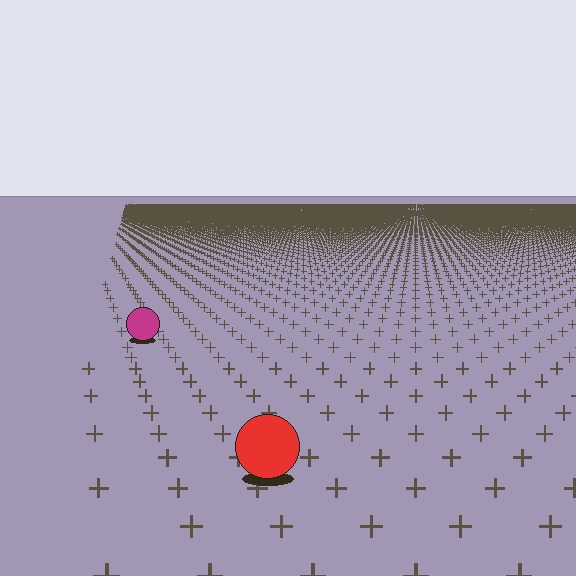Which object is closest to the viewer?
The red circle is closest. The texture marks near it are larger and more spread out.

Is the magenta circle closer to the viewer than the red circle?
No. The red circle is closer — you can tell from the texture gradient: the ground texture is coarser near it.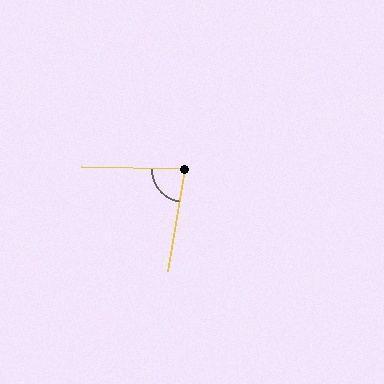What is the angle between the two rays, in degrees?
Approximately 81 degrees.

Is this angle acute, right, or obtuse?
It is acute.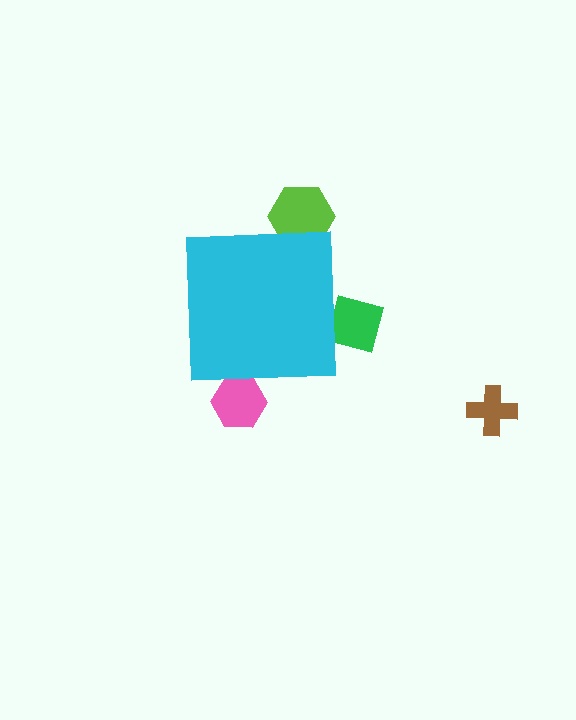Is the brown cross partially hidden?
No, the brown cross is fully visible.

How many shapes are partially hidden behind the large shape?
3 shapes are partially hidden.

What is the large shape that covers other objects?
A cyan square.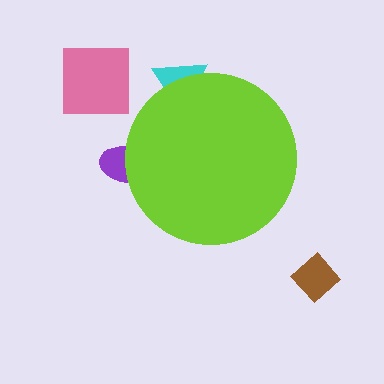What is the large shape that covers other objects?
A lime circle.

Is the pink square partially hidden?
No, the pink square is fully visible.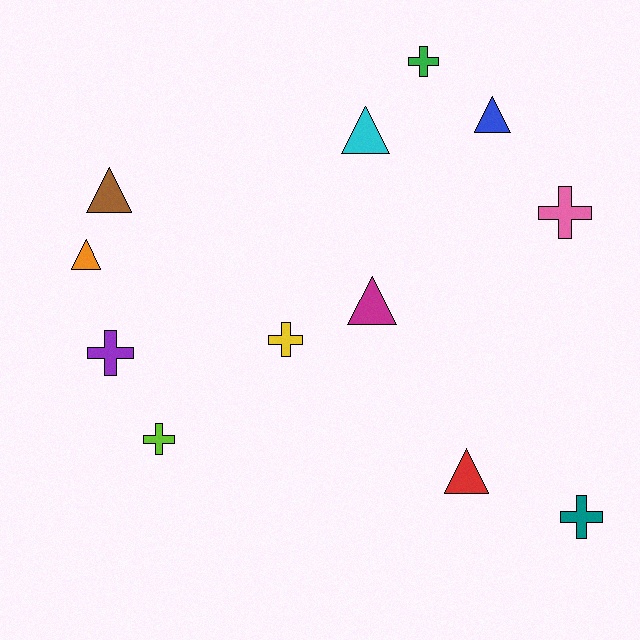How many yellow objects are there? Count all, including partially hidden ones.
There is 1 yellow object.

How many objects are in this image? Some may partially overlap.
There are 12 objects.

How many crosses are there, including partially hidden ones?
There are 6 crosses.